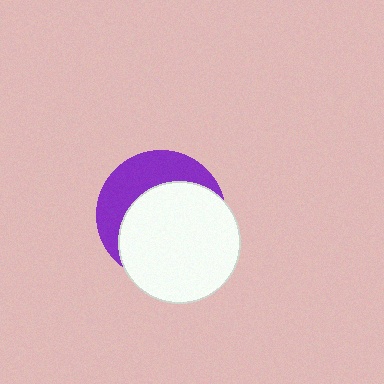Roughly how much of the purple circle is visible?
A small part of it is visible (roughly 37%).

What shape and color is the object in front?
The object in front is a white circle.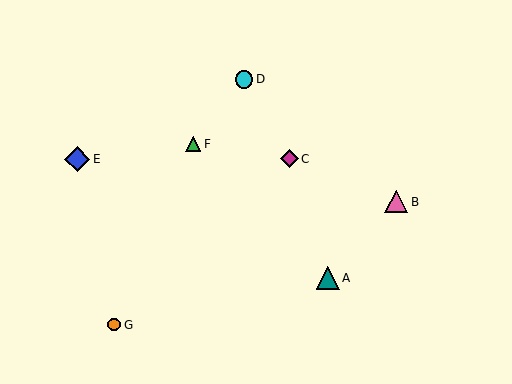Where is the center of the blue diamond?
The center of the blue diamond is at (77, 159).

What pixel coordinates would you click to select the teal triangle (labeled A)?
Click at (328, 278) to select the teal triangle A.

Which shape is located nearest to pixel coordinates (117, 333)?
The orange circle (labeled G) at (114, 325) is nearest to that location.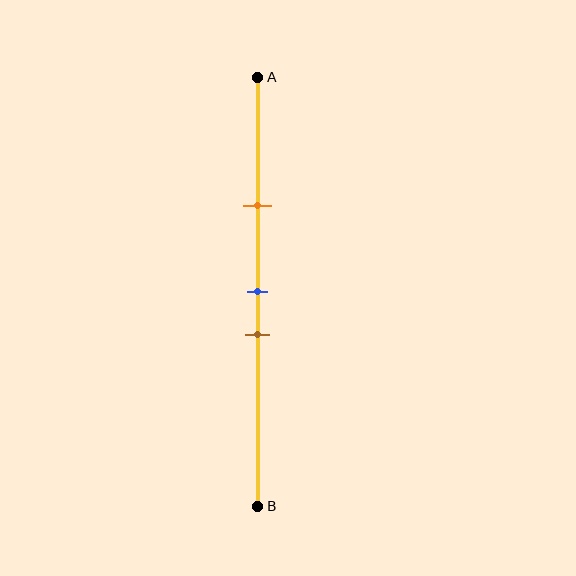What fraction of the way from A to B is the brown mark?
The brown mark is approximately 60% (0.6) of the way from A to B.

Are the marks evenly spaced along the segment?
No, the marks are not evenly spaced.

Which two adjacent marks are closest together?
The blue and brown marks are the closest adjacent pair.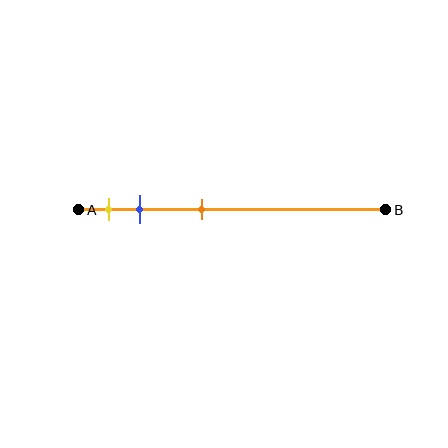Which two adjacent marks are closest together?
The yellow and blue marks are the closest adjacent pair.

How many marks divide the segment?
There are 3 marks dividing the segment.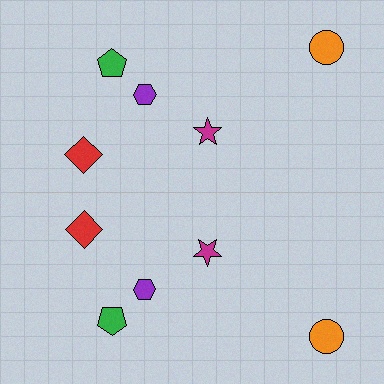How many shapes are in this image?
There are 10 shapes in this image.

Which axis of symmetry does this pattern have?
The pattern has a horizontal axis of symmetry running through the center of the image.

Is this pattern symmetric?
Yes, this pattern has bilateral (reflection) symmetry.